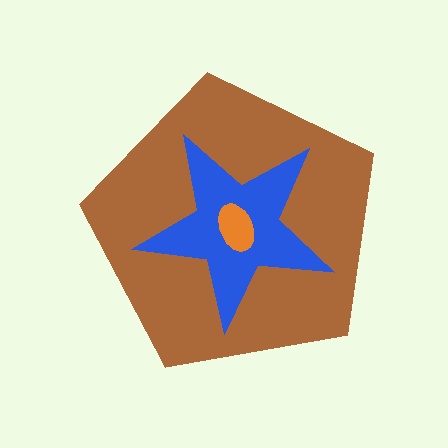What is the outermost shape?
The brown pentagon.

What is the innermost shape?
The orange ellipse.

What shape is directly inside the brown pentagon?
The blue star.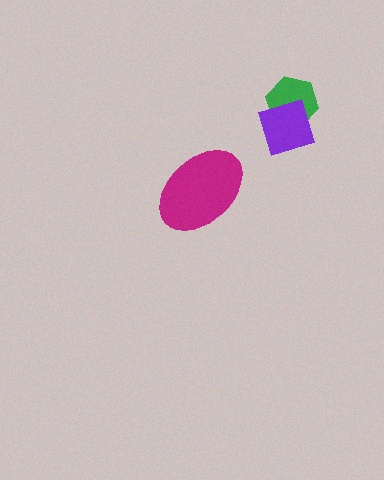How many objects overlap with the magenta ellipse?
0 objects overlap with the magenta ellipse.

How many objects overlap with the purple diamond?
1 object overlaps with the purple diamond.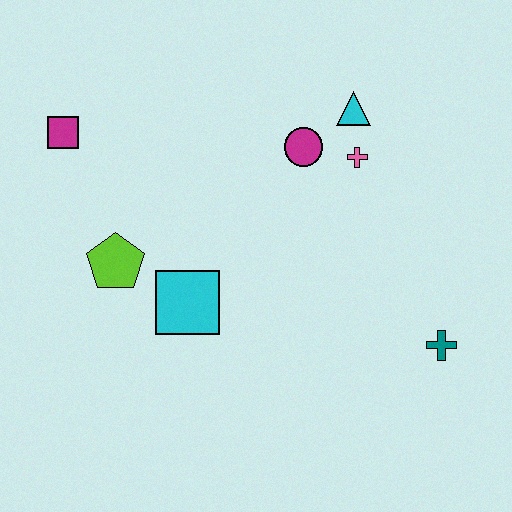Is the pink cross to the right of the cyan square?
Yes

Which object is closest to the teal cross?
The pink cross is closest to the teal cross.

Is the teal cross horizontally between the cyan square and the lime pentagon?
No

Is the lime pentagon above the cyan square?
Yes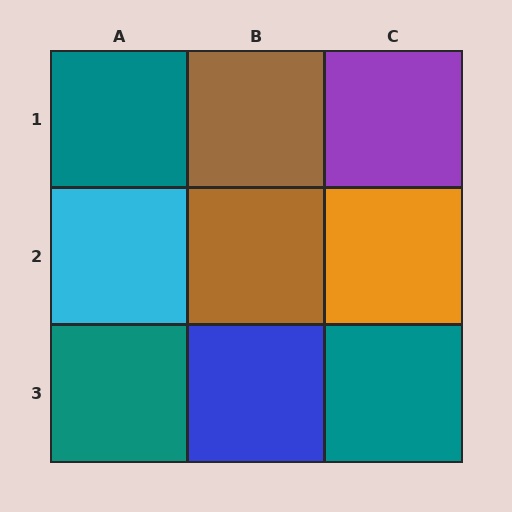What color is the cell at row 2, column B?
Brown.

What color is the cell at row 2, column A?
Cyan.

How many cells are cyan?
1 cell is cyan.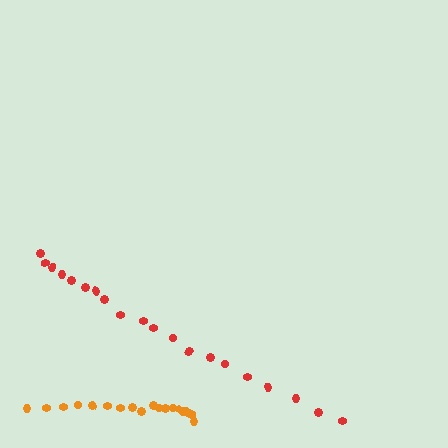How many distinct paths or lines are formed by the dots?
There are 2 distinct paths.